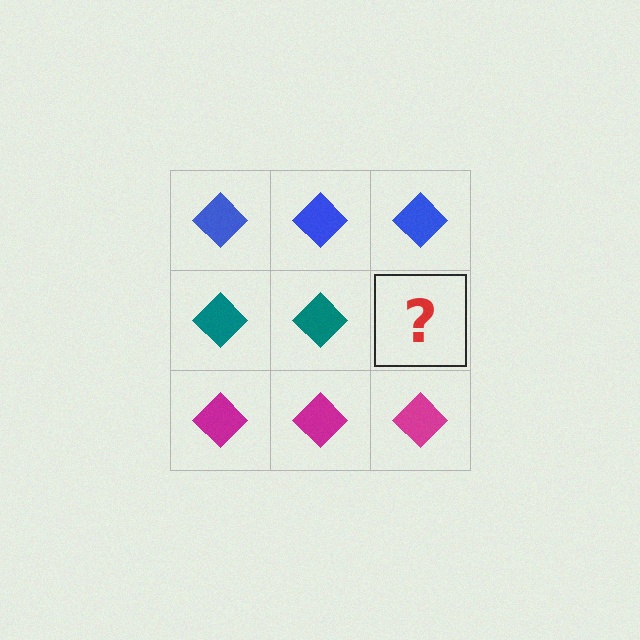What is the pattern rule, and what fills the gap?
The rule is that each row has a consistent color. The gap should be filled with a teal diamond.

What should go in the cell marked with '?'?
The missing cell should contain a teal diamond.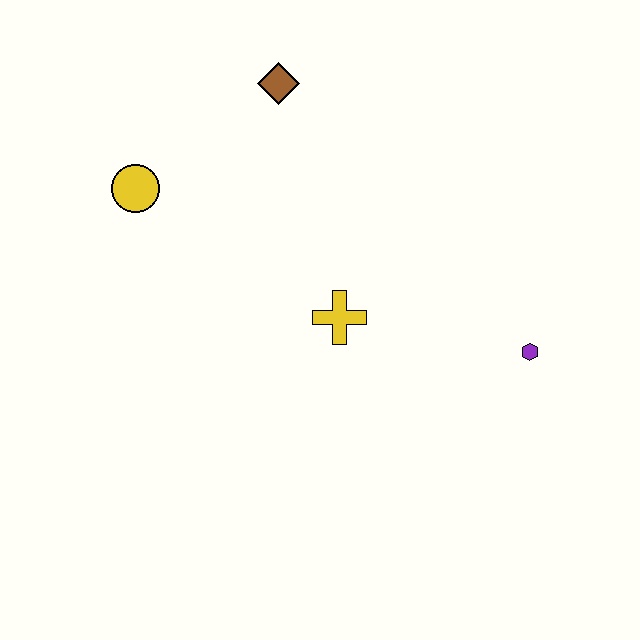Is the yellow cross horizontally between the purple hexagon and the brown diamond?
Yes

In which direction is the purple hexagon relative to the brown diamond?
The purple hexagon is below the brown diamond.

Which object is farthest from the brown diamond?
The purple hexagon is farthest from the brown diamond.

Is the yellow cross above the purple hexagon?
Yes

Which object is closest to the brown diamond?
The yellow circle is closest to the brown diamond.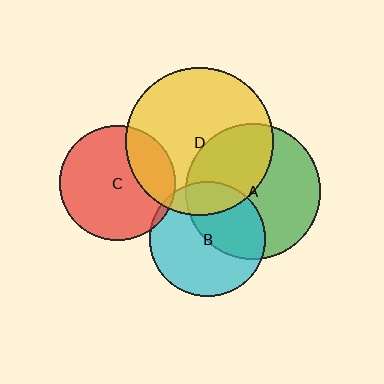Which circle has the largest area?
Circle D (yellow).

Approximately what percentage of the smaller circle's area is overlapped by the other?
Approximately 20%.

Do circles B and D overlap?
Yes.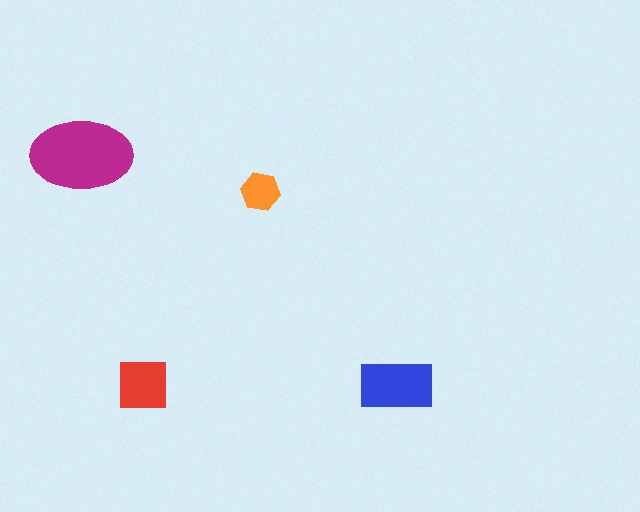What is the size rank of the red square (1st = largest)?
3rd.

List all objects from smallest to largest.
The orange hexagon, the red square, the blue rectangle, the magenta ellipse.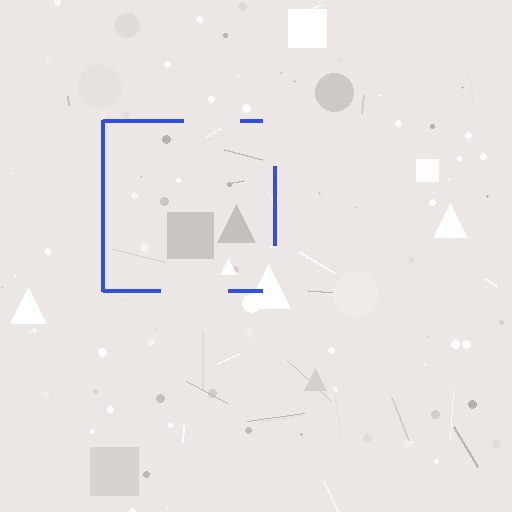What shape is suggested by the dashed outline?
The dashed outline suggests a square.